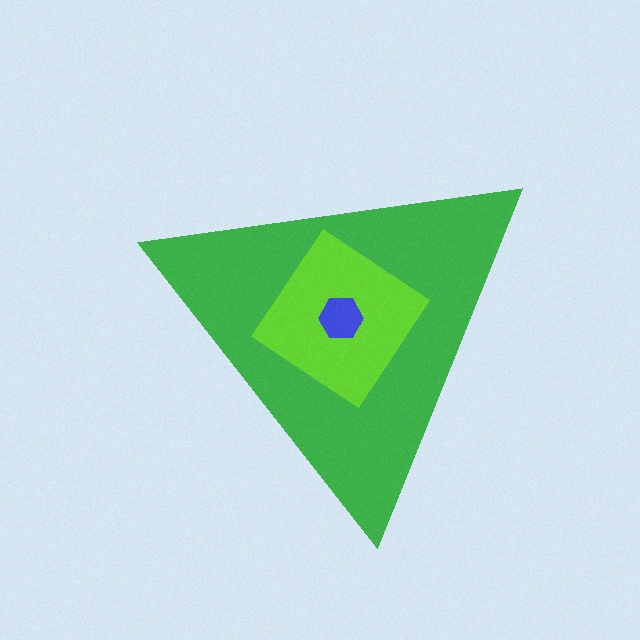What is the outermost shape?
The green triangle.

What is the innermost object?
The blue hexagon.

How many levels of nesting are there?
3.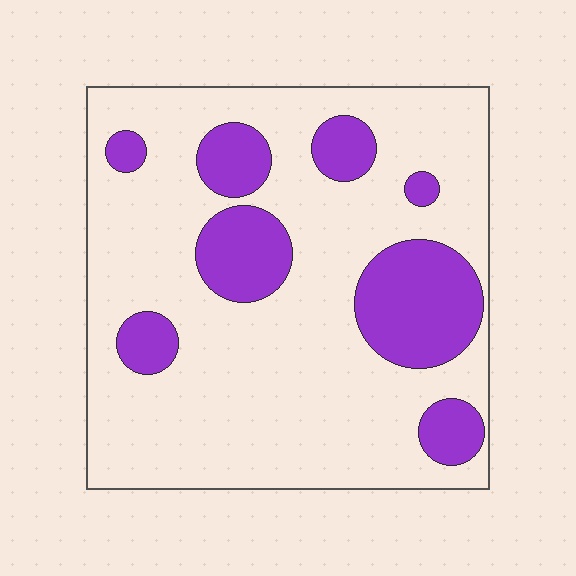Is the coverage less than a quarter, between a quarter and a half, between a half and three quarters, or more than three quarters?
Less than a quarter.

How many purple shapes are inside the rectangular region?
8.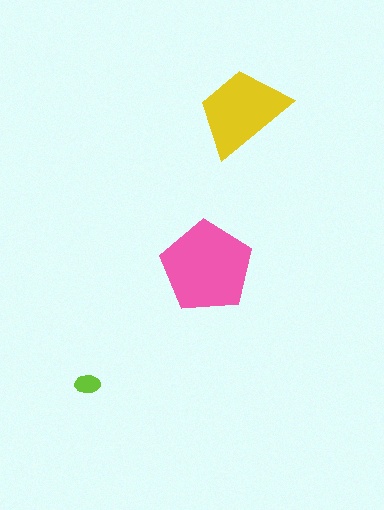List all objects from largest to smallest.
The pink pentagon, the yellow trapezoid, the lime ellipse.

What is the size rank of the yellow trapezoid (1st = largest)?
2nd.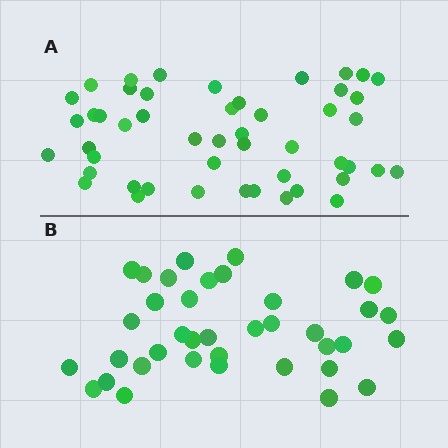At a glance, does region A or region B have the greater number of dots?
Region A (the top region) has more dots.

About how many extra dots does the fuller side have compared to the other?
Region A has roughly 12 or so more dots than region B.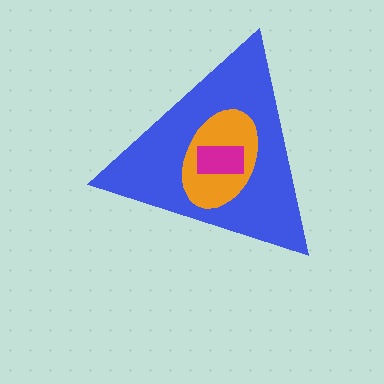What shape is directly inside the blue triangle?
The orange ellipse.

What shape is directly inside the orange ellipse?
The magenta rectangle.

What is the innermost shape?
The magenta rectangle.